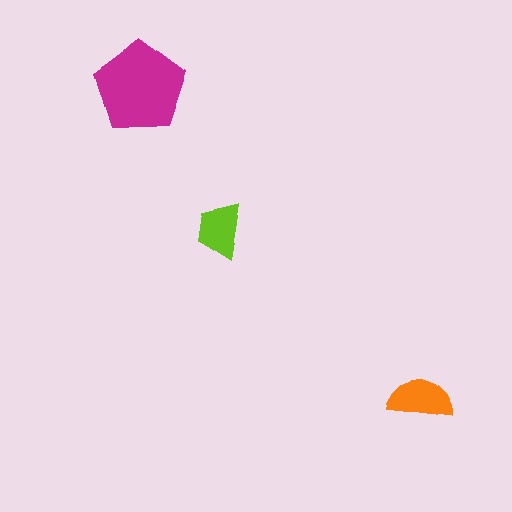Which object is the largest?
The magenta pentagon.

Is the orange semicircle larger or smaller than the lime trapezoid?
Larger.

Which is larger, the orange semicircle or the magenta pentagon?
The magenta pentagon.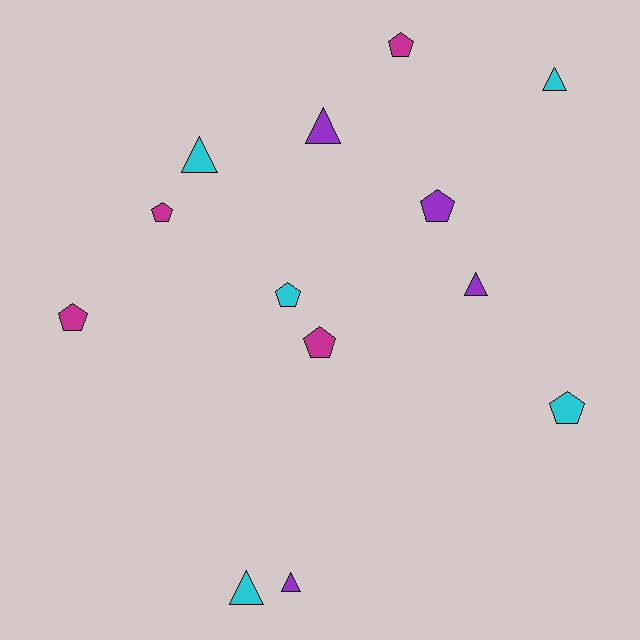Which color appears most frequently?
Cyan, with 5 objects.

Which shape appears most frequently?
Pentagon, with 7 objects.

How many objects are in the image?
There are 13 objects.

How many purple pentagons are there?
There is 1 purple pentagon.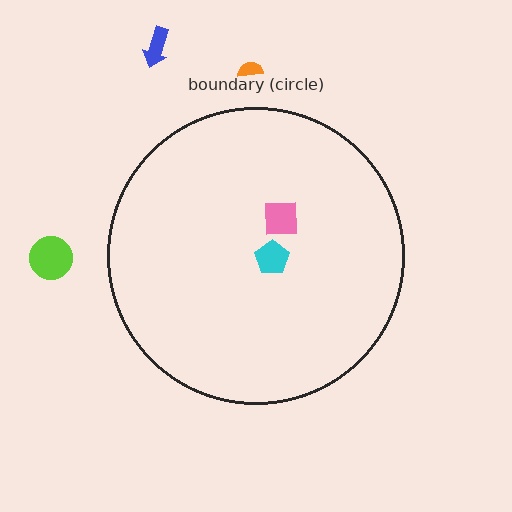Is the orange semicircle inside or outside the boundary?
Outside.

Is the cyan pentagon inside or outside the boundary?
Inside.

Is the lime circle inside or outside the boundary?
Outside.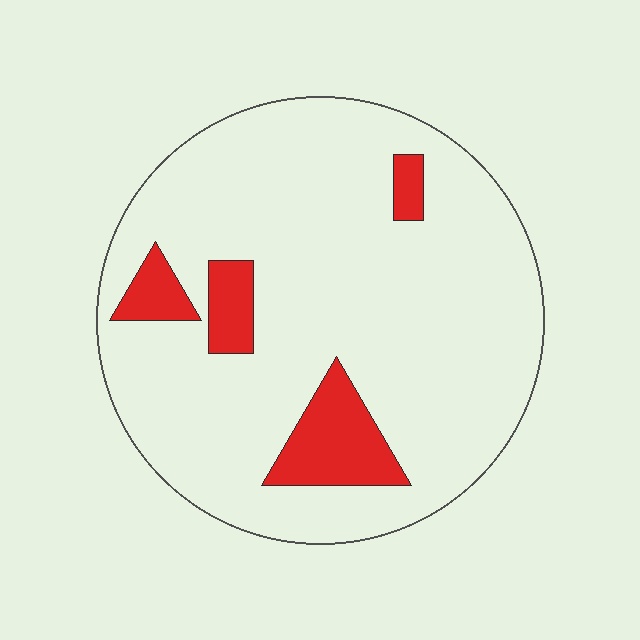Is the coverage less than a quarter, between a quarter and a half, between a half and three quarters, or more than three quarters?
Less than a quarter.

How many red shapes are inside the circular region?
4.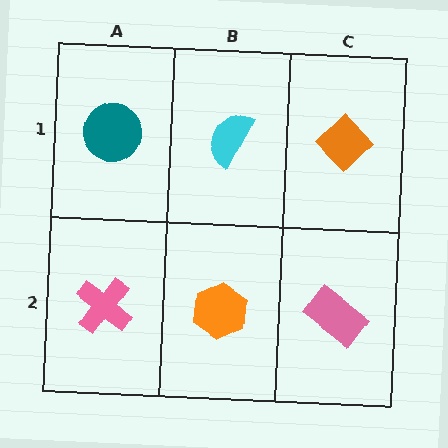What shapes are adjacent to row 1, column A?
A pink cross (row 2, column A), a cyan semicircle (row 1, column B).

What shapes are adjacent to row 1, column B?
An orange hexagon (row 2, column B), a teal circle (row 1, column A), an orange diamond (row 1, column C).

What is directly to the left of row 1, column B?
A teal circle.